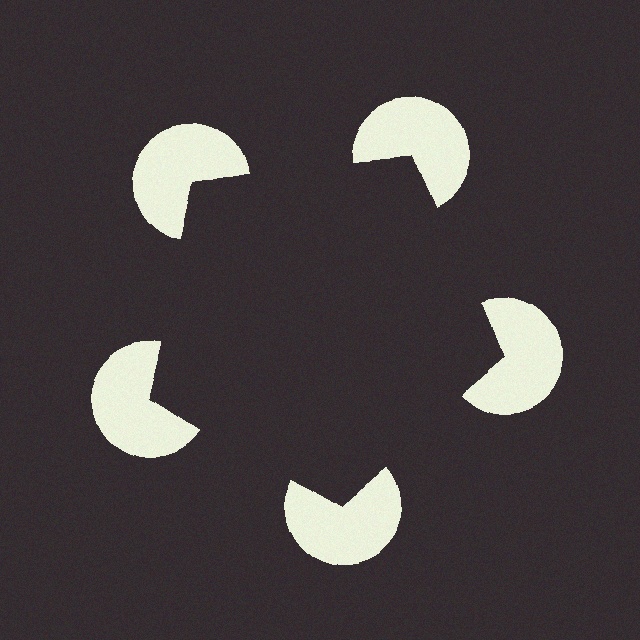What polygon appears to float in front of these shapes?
An illusory pentagon — its edges are inferred from the aligned wedge cuts in the pac-man discs, not physically drawn.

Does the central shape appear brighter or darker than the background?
It typically appears slightly darker than the background, even though no actual brightness change is drawn.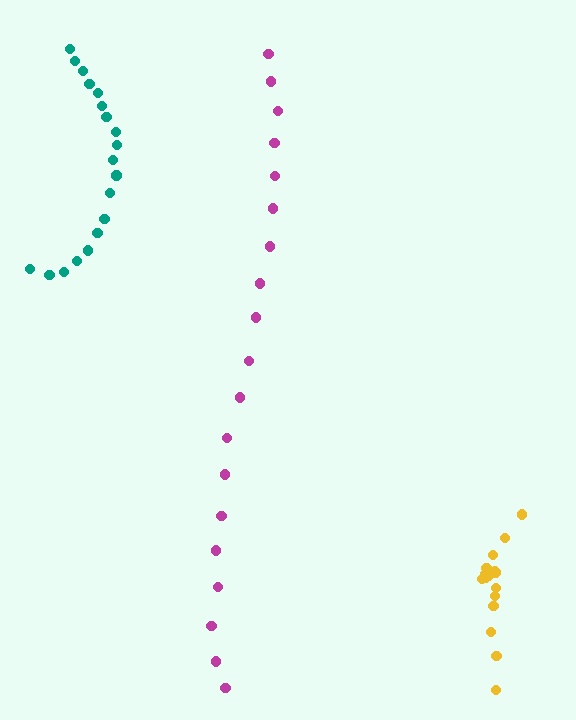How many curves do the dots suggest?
There are 3 distinct paths.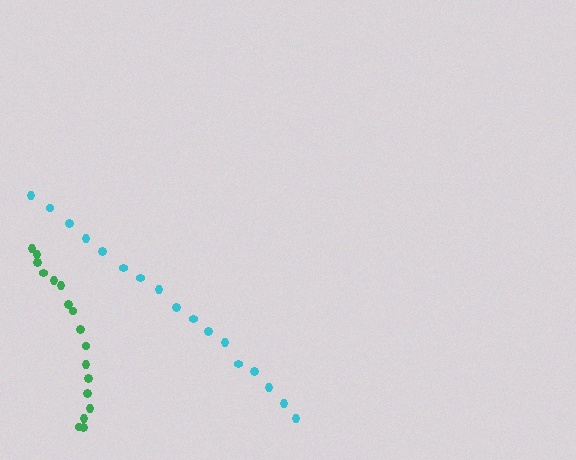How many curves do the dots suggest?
There are 2 distinct paths.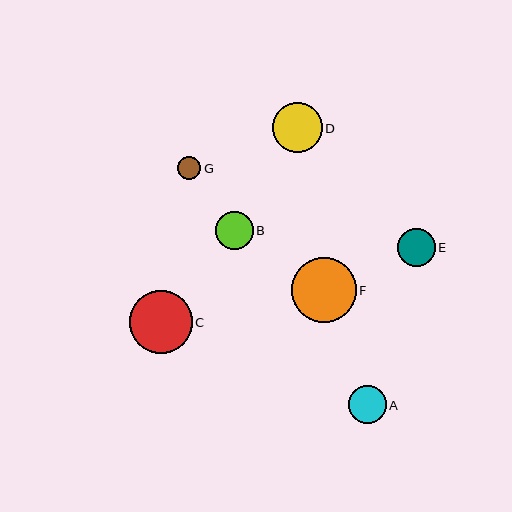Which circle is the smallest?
Circle G is the smallest with a size of approximately 23 pixels.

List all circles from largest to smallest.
From largest to smallest: F, C, D, A, E, B, G.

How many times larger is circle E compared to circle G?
Circle E is approximately 1.6 times the size of circle G.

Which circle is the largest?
Circle F is the largest with a size of approximately 65 pixels.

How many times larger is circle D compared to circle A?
Circle D is approximately 1.3 times the size of circle A.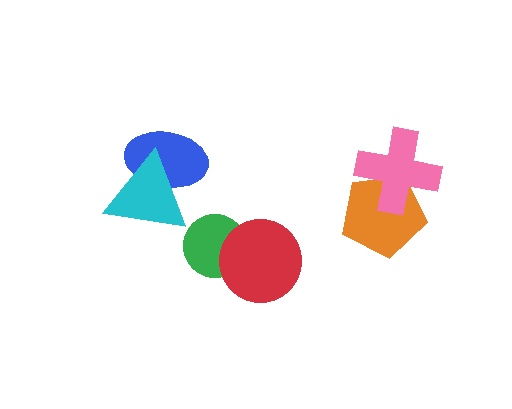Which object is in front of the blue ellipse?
The cyan triangle is in front of the blue ellipse.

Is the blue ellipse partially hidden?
Yes, it is partially covered by another shape.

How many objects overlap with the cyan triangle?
1 object overlaps with the cyan triangle.